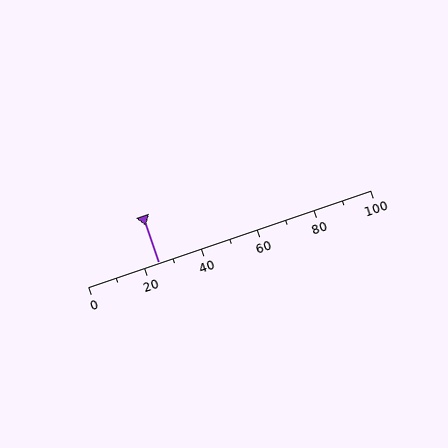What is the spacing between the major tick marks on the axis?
The major ticks are spaced 20 apart.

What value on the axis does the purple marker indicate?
The marker indicates approximately 25.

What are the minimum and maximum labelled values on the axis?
The axis runs from 0 to 100.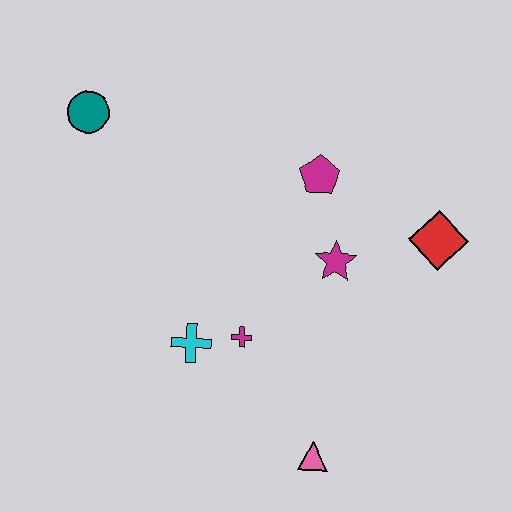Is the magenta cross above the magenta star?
No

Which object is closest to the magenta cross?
The cyan cross is closest to the magenta cross.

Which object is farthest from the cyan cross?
The red diamond is farthest from the cyan cross.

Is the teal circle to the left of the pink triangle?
Yes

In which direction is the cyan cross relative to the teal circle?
The cyan cross is below the teal circle.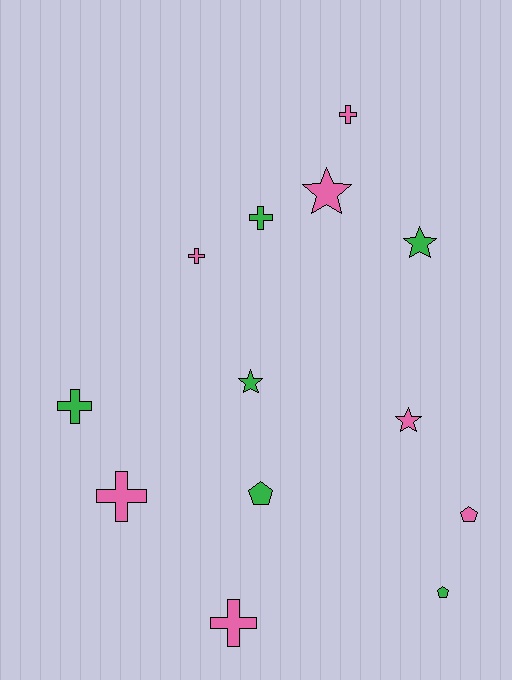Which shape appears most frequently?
Cross, with 6 objects.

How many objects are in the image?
There are 13 objects.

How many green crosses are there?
There are 2 green crosses.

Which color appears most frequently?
Pink, with 7 objects.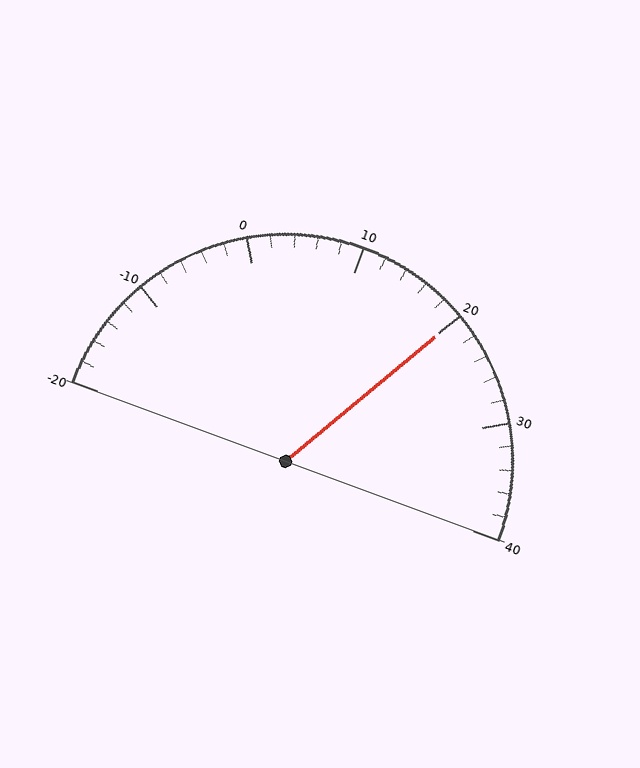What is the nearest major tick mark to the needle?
The nearest major tick mark is 20.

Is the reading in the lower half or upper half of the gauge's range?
The reading is in the upper half of the range (-20 to 40).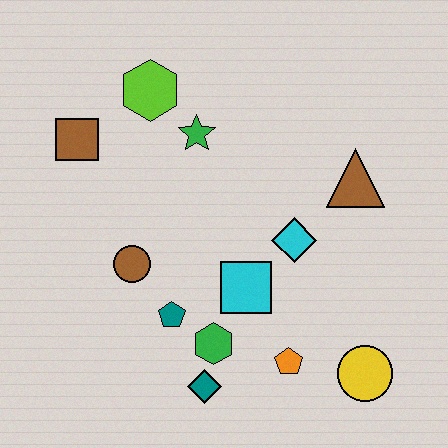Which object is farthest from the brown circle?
The yellow circle is farthest from the brown circle.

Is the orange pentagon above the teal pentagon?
No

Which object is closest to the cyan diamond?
The cyan square is closest to the cyan diamond.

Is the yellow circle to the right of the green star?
Yes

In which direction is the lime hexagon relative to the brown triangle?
The lime hexagon is to the left of the brown triangle.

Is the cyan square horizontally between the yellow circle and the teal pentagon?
Yes